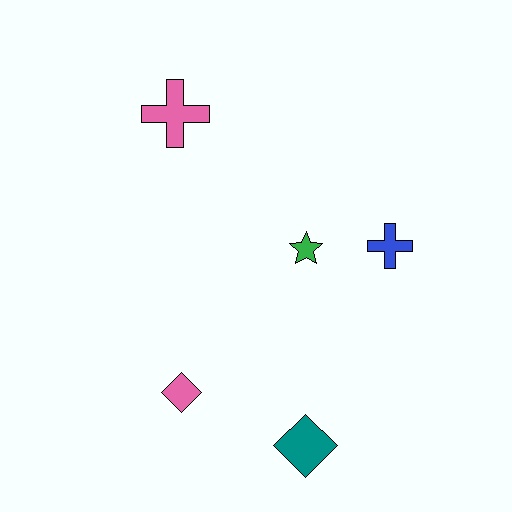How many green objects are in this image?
There is 1 green object.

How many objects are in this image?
There are 5 objects.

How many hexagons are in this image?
There are no hexagons.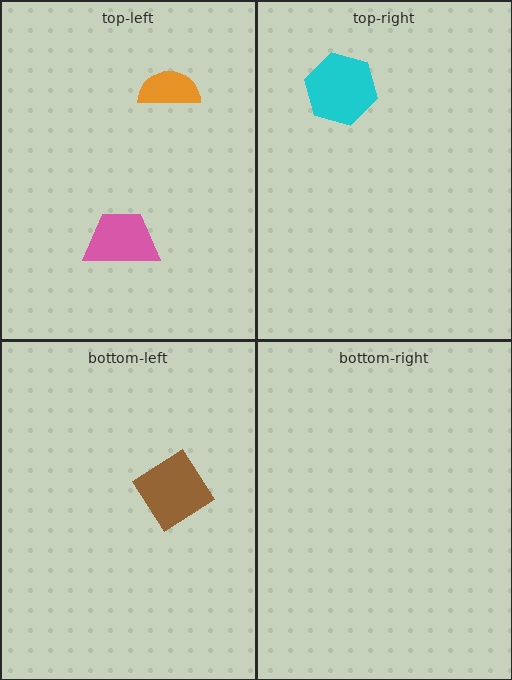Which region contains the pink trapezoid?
The top-left region.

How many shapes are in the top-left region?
2.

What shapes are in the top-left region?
The pink trapezoid, the orange semicircle.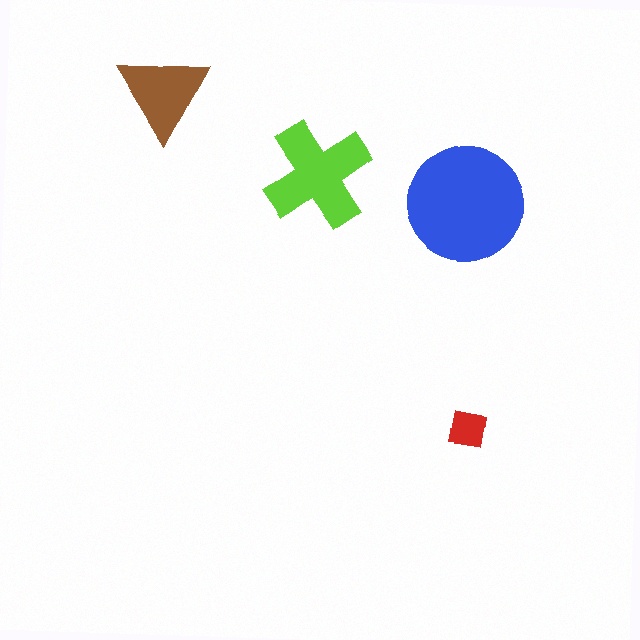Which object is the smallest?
The red square.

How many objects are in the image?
There are 4 objects in the image.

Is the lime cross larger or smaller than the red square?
Larger.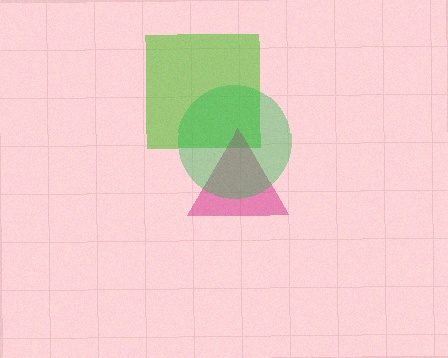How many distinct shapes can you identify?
There are 3 distinct shapes: a lime square, a magenta triangle, a green circle.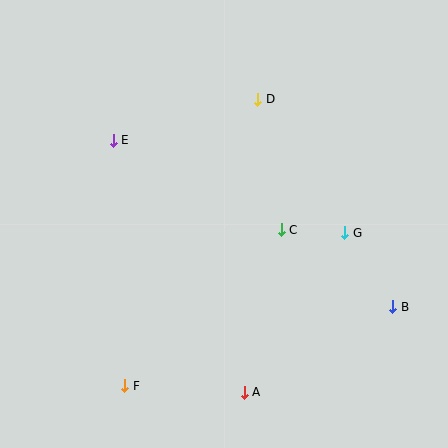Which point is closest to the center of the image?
Point C at (281, 230) is closest to the center.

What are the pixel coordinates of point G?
Point G is at (345, 233).